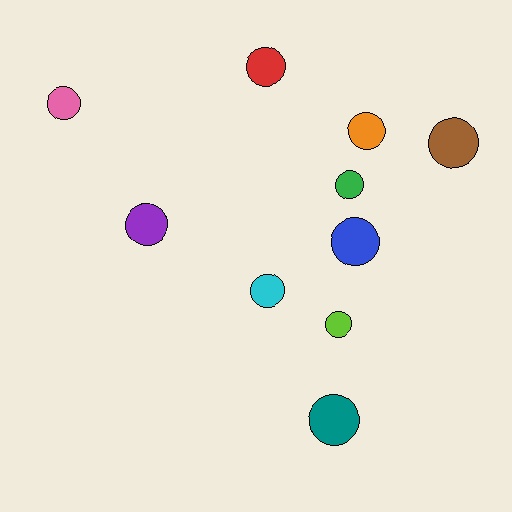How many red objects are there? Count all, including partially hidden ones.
There is 1 red object.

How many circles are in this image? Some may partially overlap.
There are 10 circles.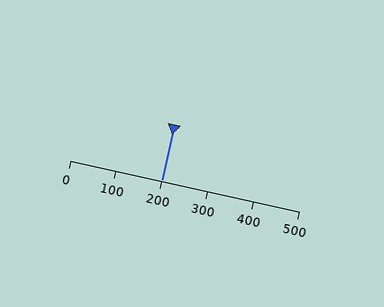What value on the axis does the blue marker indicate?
The marker indicates approximately 200.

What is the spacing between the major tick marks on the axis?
The major ticks are spaced 100 apart.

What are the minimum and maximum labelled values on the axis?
The axis runs from 0 to 500.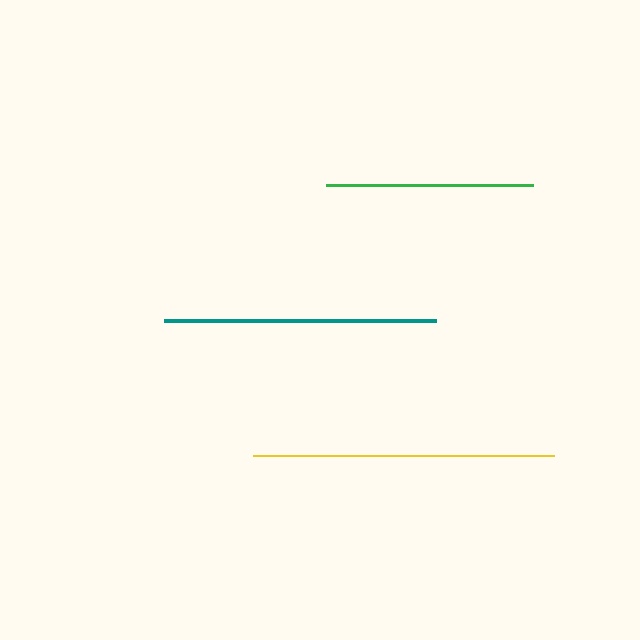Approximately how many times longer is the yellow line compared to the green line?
The yellow line is approximately 1.5 times the length of the green line.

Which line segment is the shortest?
The green line is the shortest at approximately 207 pixels.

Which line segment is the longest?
The yellow line is the longest at approximately 302 pixels.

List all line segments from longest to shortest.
From longest to shortest: yellow, teal, green.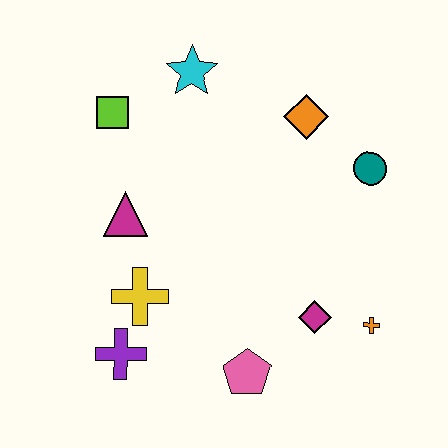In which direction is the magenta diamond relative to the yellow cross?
The magenta diamond is to the right of the yellow cross.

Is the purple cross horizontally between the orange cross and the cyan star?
No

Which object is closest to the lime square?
The cyan star is closest to the lime square.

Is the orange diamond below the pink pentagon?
No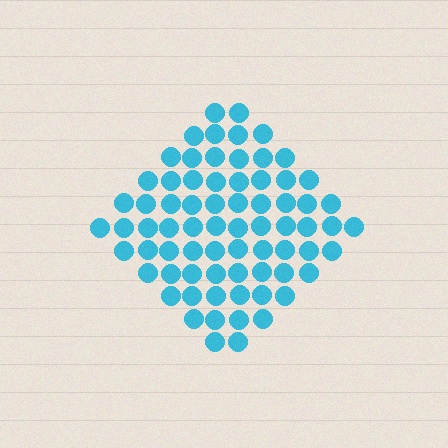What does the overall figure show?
The overall figure shows a diamond.